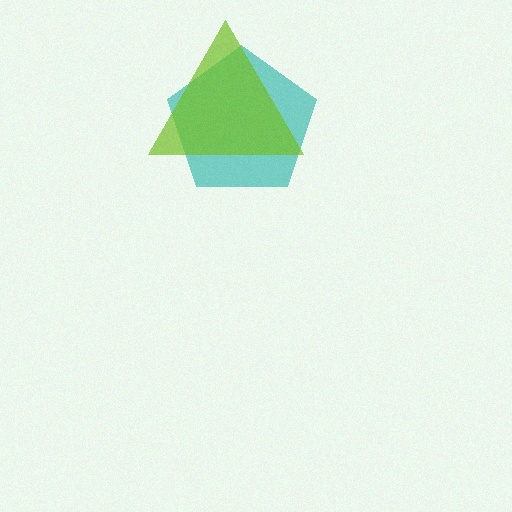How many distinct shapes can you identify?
There are 2 distinct shapes: a teal pentagon, a lime triangle.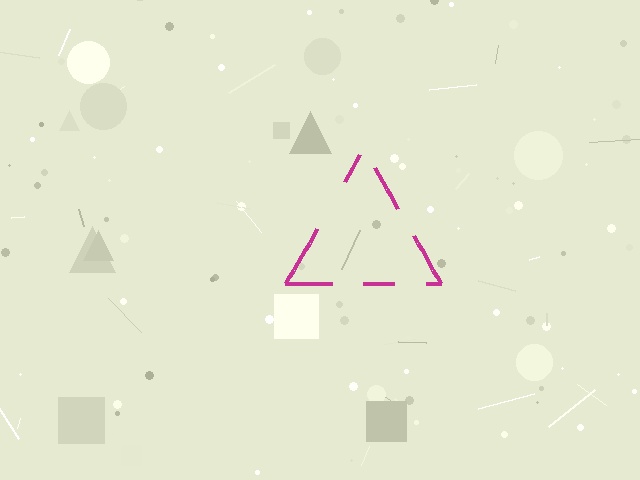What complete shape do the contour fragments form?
The contour fragments form a triangle.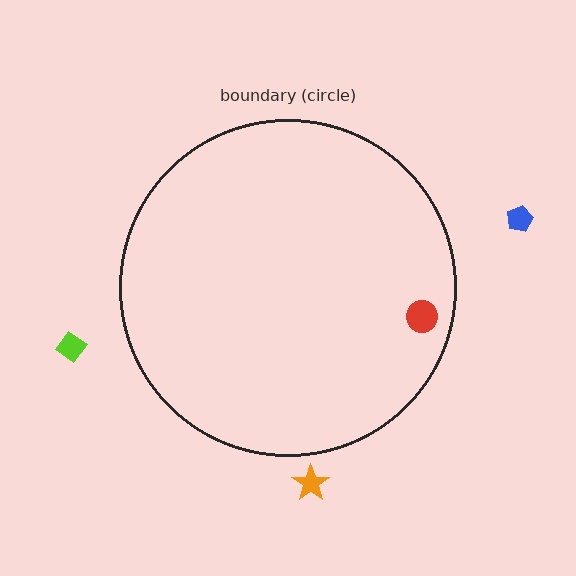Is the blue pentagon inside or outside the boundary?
Outside.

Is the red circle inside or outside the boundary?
Inside.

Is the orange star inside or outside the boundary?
Outside.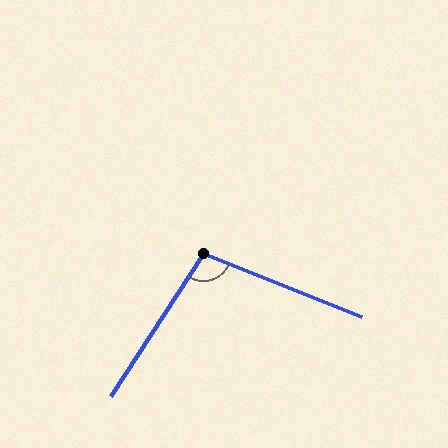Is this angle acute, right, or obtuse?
It is obtuse.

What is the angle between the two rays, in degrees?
Approximately 101 degrees.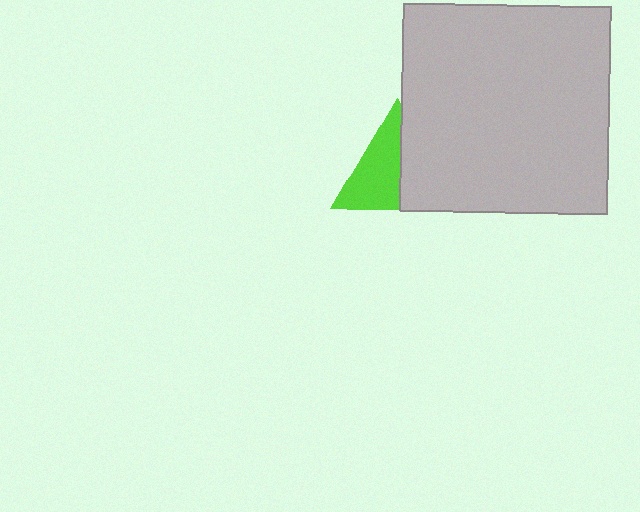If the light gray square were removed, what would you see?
You would see the complete lime triangle.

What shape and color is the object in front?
The object in front is a light gray square.